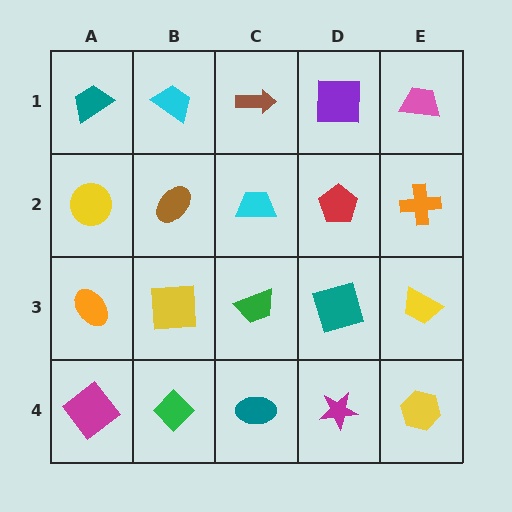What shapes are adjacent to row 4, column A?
An orange ellipse (row 3, column A), a green diamond (row 4, column B).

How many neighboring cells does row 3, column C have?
4.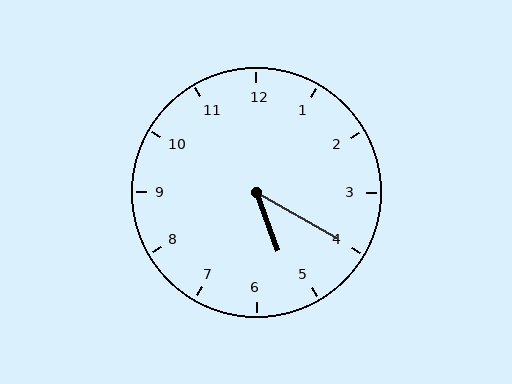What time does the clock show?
5:20.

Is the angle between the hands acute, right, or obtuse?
It is acute.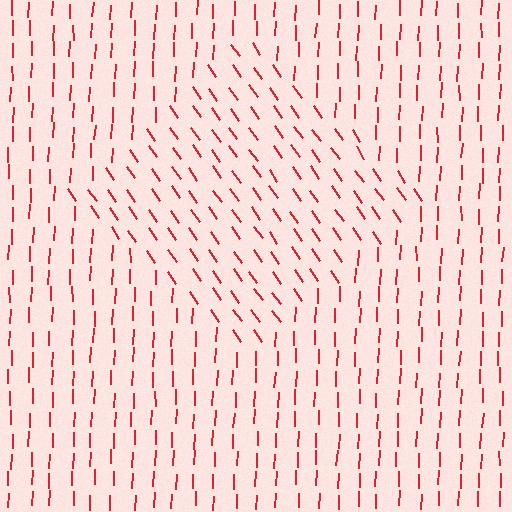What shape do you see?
I see a diamond.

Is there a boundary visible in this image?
Yes, there is a texture boundary formed by a change in line orientation.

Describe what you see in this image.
The image is filled with small red line segments. A diamond region in the image has lines oriented differently from the surrounding lines, creating a visible texture boundary.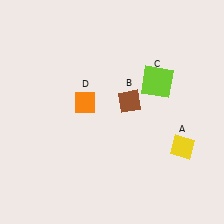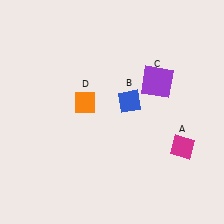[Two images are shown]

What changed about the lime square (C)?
In Image 1, C is lime. In Image 2, it changed to purple.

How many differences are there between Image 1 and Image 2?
There are 3 differences between the two images.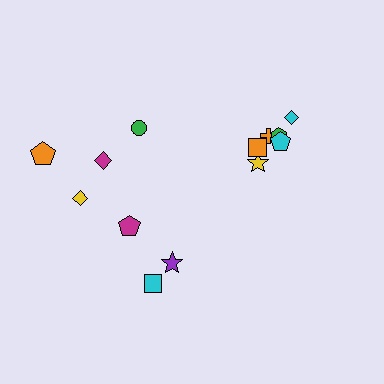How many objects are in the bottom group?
There are 3 objects.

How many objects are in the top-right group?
There are 6 objects.